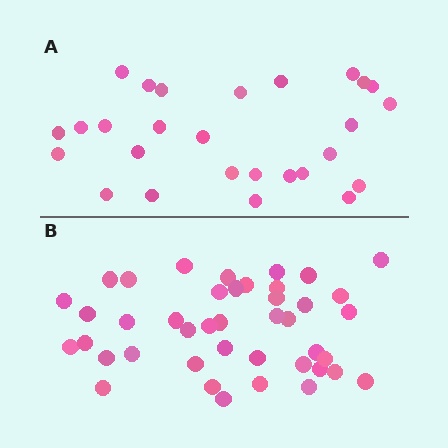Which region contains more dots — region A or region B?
Region B (the bottom region) has more dots.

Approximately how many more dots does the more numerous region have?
Region B has approximately 15 more dots than region A.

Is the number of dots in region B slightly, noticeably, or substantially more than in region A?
Region B has substantially more. The ratio is roughly 1.6 to 1.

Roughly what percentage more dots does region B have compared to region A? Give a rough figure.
About 55% more.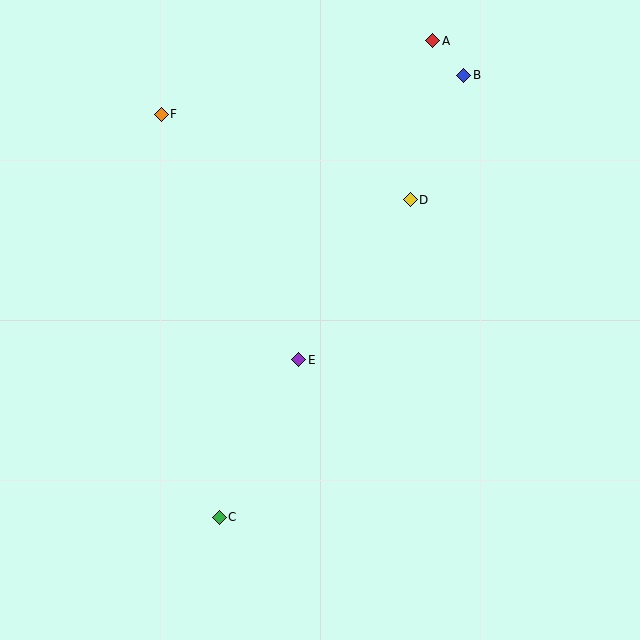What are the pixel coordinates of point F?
Point F is at (161, 114).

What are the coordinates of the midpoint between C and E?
The midpoint between C and E is at (259, 438).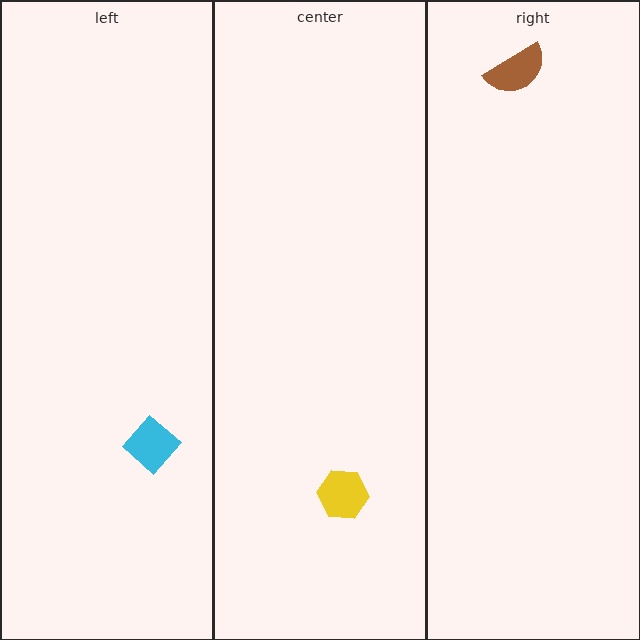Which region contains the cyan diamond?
The left region.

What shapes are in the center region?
The yellow hexagon.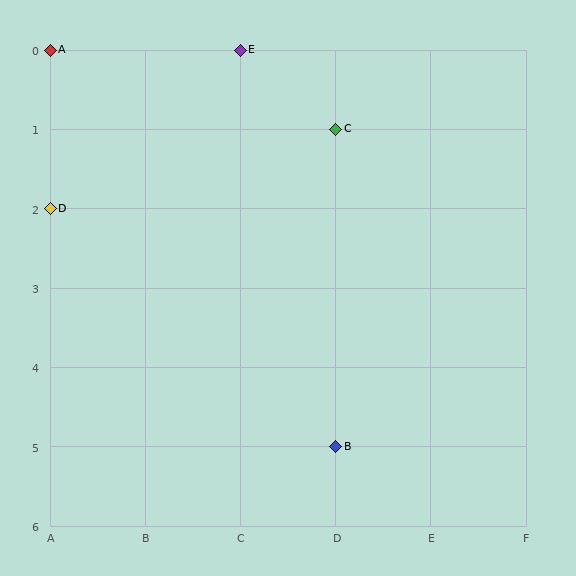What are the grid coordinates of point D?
Point D is at grid coordinates (A, 2).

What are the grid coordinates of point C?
Point C is at grid coordinates (D, 1).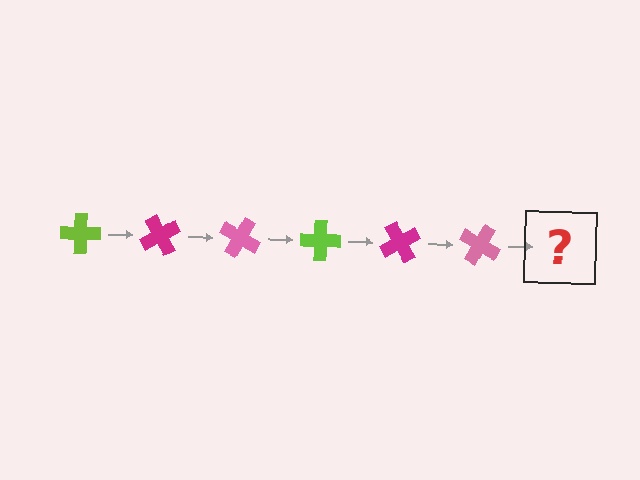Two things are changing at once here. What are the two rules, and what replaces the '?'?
The two rules are that it rotates 60 degrees each step and the color cycles through lime, magenta, and pink. The '?' should be a lime cross, rotated 360 degrees from the start.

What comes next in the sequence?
The next element should be a lime cross, rotated 360 degrees from the start.